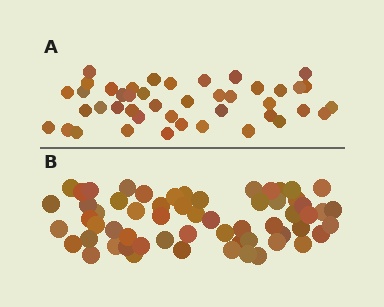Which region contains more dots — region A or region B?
Region B (the bottom region) has more dots.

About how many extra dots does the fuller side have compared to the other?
Region B has approximately 15 more dots than region A.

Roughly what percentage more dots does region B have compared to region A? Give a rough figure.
About 40% more.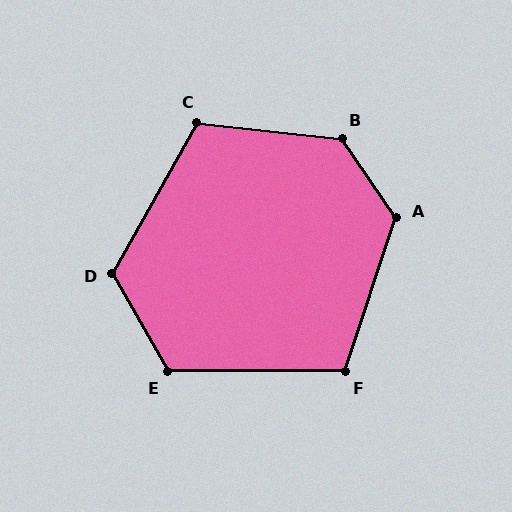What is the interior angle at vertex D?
Approximately 121 degrees (obtuse).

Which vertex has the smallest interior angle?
F, at approximately 109 degrees.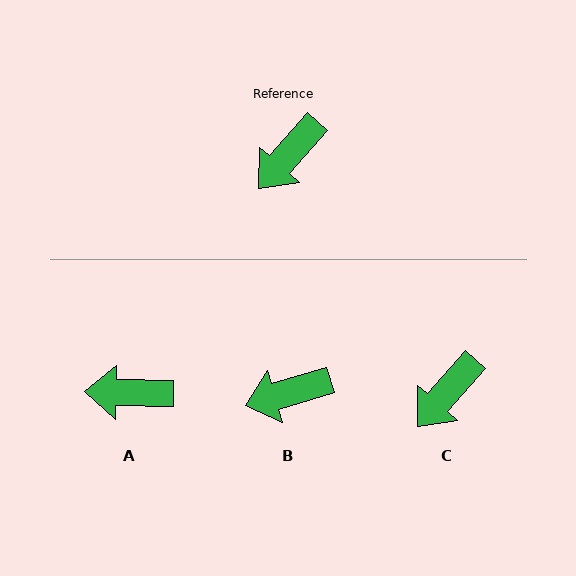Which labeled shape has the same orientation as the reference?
C.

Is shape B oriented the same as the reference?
No, it is off by about 32 degrees.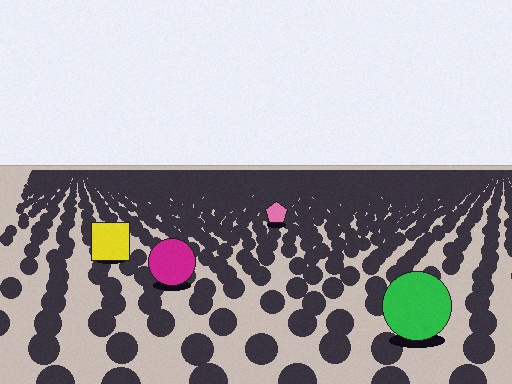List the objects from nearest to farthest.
From nearest to farthest: the green circle, the magenta circle, the yellow square, the pink pentagon.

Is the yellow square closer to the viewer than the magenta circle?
No. The magenta circle is closer — you can tell from the texture gradient: the ground texture is coarser near it.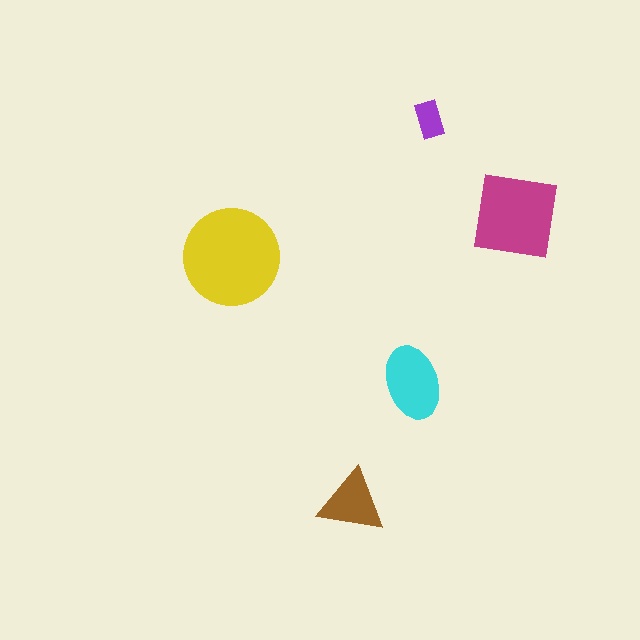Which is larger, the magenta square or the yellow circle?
The yellow circle.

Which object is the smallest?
The purple rectangle.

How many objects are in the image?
There are 5 objects in the image.